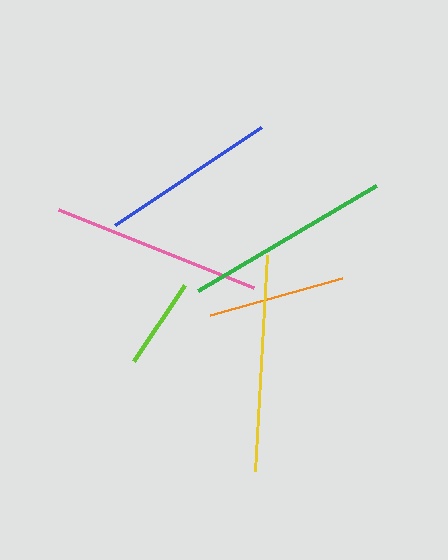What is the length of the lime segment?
The lime segment is approximately 92 pixels long.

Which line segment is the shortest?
The lime line is the shortest at approximately 92 pixels.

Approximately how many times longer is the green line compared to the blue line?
The green line is approximately 1.2 times the length of the blue line.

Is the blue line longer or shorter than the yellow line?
The yellow line is longer than the blue line.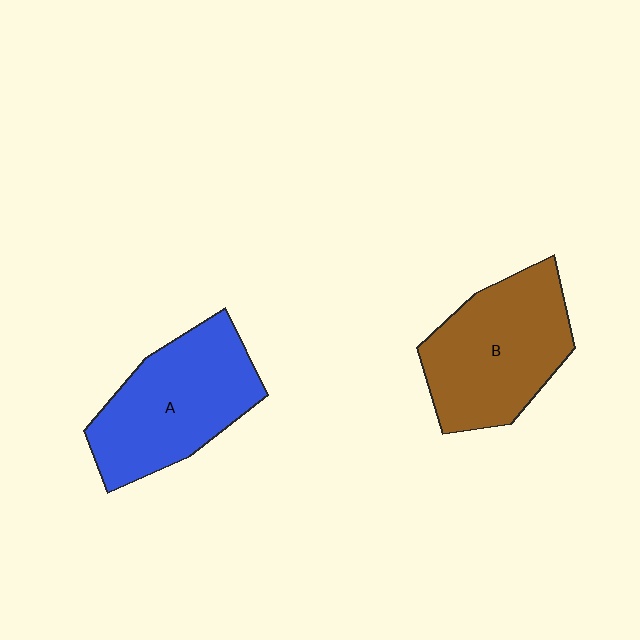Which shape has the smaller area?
Shape A (blue).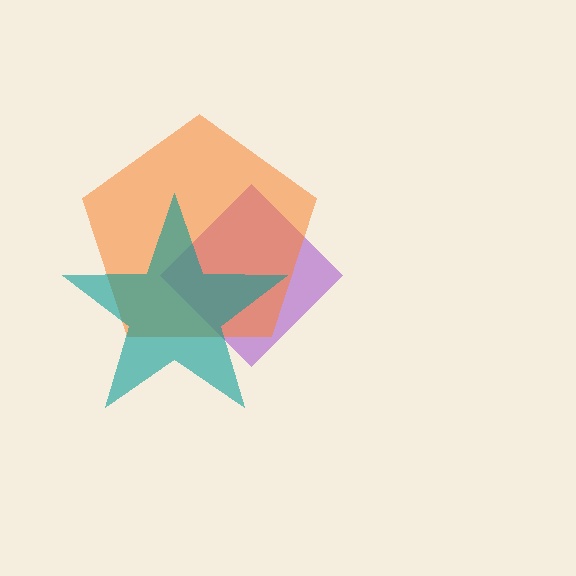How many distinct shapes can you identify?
There are 3 distinct shapes: a purple diamond, an orange pentagon, a teal star.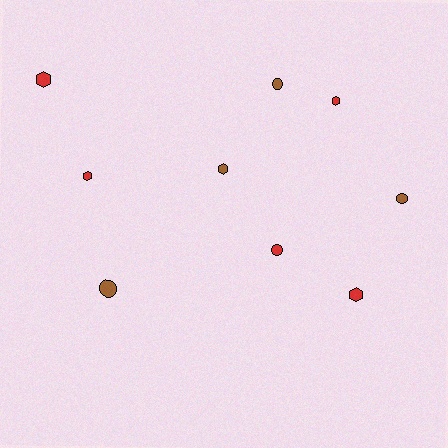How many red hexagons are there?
There are 4 red hexagons.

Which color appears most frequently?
Red, with 5 objects.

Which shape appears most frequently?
Hexagon, with 5 objects.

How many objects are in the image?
There are 9 objects.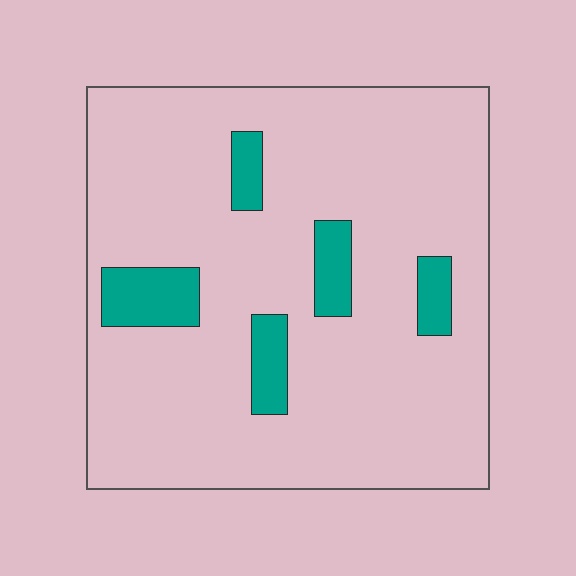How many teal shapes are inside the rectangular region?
5.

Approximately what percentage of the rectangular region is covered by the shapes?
Approximately 10%.